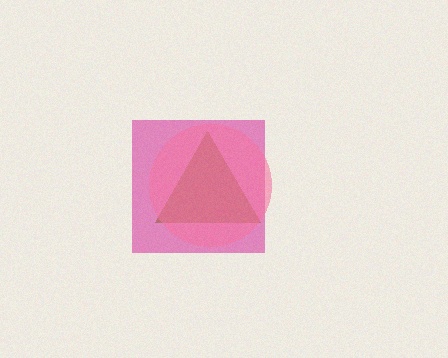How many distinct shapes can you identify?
There are 3 distinct shapes: a magenta square, a brown triangle, a pink circle.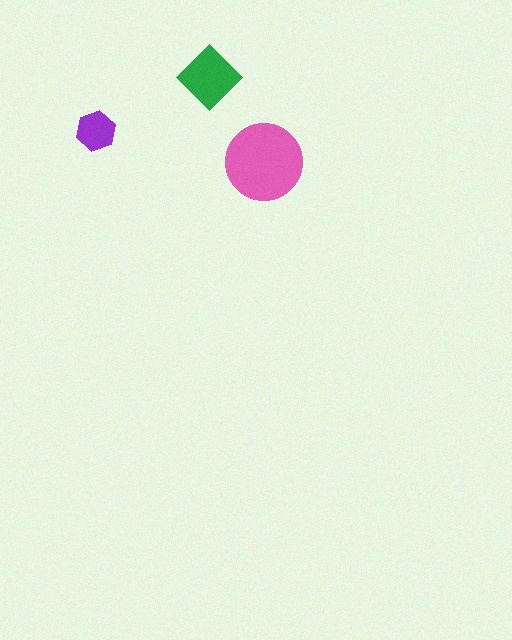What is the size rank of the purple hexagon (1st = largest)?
3rd.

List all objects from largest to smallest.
The pink circle, the green diamond, the purple hexagon.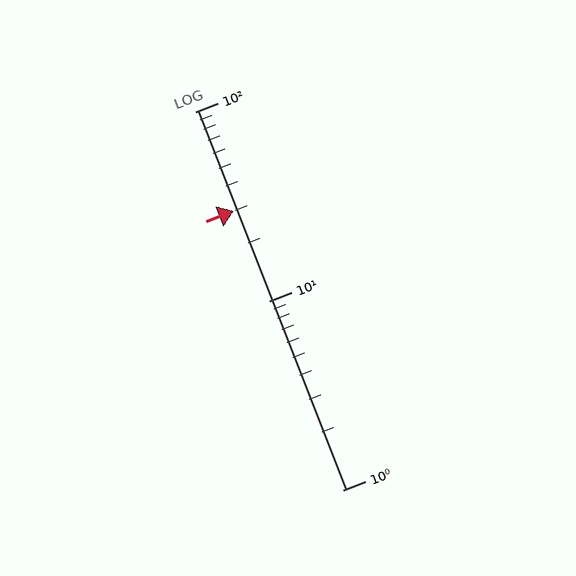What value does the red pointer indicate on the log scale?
The pointer indicates approximately 30.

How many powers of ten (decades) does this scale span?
The scale spans 2 decades, from 1 to 100.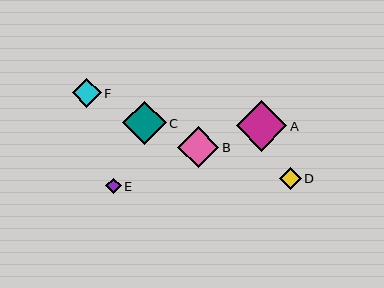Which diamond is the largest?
Diamond A is the largest with a size of approximately 51 pixels.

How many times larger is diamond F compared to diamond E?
Diamond F is approximately 1.9 times the size of diamond E.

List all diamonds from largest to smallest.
From largest to smallest: A, C, B, F, D, E.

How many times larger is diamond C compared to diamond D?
Diamond C is approximately 2.0 times the size of diamond D.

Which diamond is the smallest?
Diamond E is the smallest with a size of approximately 15 pixels.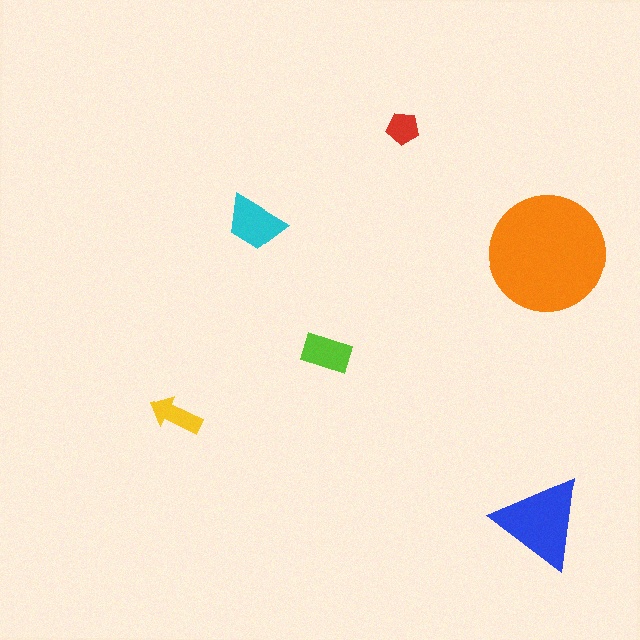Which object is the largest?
The orange circle.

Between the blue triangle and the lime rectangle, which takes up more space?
The blue triangle.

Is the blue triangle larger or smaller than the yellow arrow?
Larger.